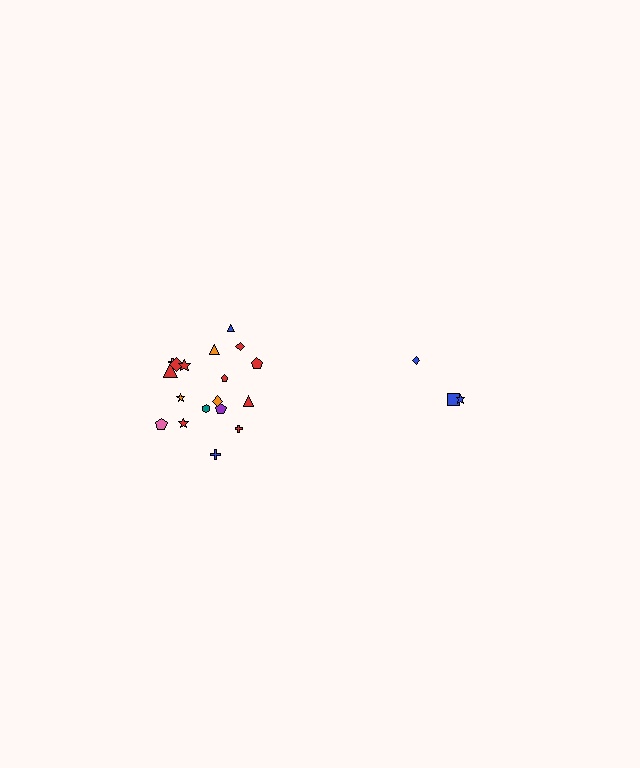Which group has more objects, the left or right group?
The left group.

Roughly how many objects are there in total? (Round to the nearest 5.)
Roughly 20 objects in total.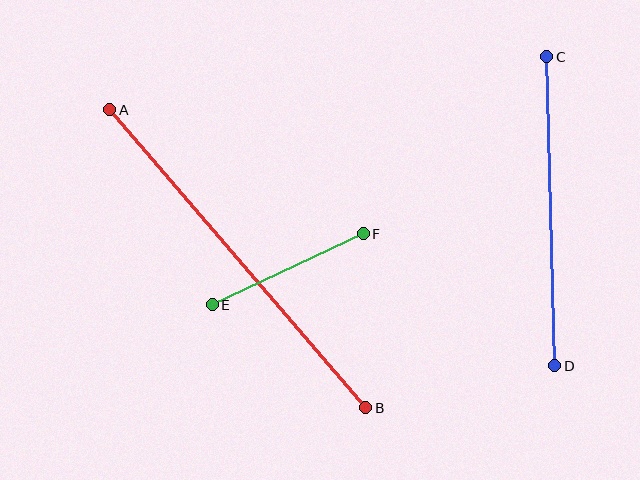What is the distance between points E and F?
The distance is approximately 167 pixels.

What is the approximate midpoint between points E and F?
The midpoint is at approximately (288, 269) pixels.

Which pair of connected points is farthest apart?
Points A and B are farthest apart.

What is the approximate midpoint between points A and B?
The midpoint is at approximately (238, 259) pixels.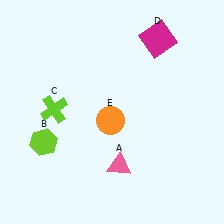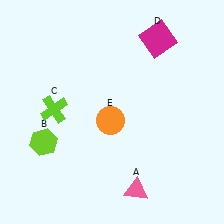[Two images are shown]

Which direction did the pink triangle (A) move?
The pink triangle (A) moved down.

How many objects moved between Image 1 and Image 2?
1 object moved between the two images.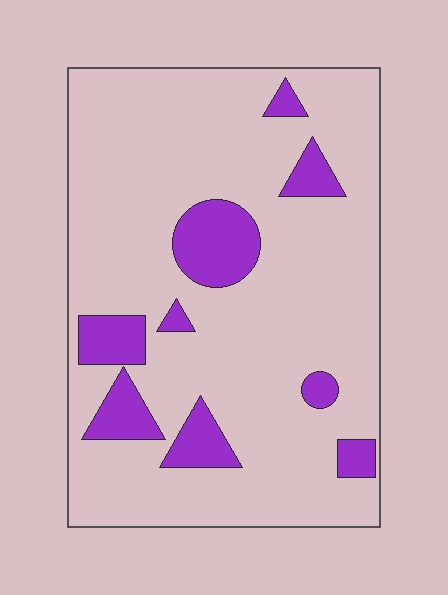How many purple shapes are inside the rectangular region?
9.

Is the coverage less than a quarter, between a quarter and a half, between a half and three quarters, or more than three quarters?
Less than a quarter.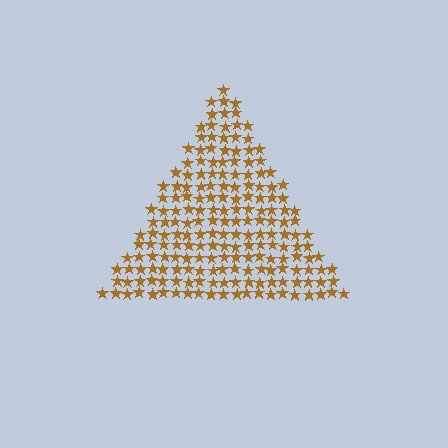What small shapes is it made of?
It is made of small stars.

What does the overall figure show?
The overall figure shows a triangle.